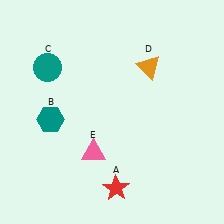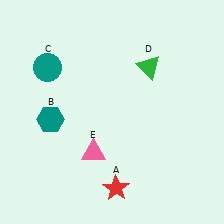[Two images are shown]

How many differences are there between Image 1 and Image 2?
There is 1 difference between the two images.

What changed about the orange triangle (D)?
In Image 1, D is orange. In Image 2, it changed to green.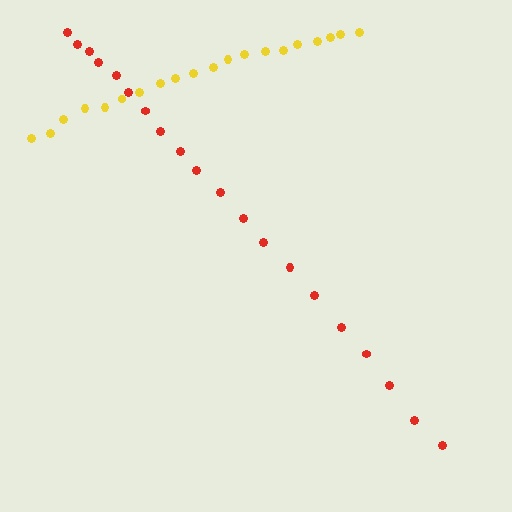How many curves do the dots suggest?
There are 2 distinct paths.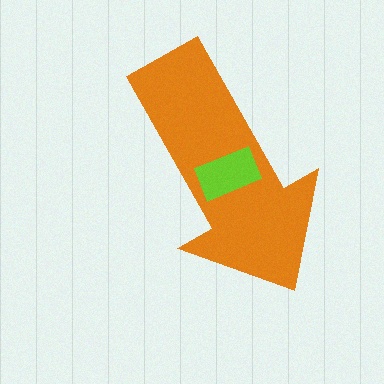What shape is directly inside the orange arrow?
The lime rectangle.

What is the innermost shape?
The lime rectangle.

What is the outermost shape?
The orange arrow.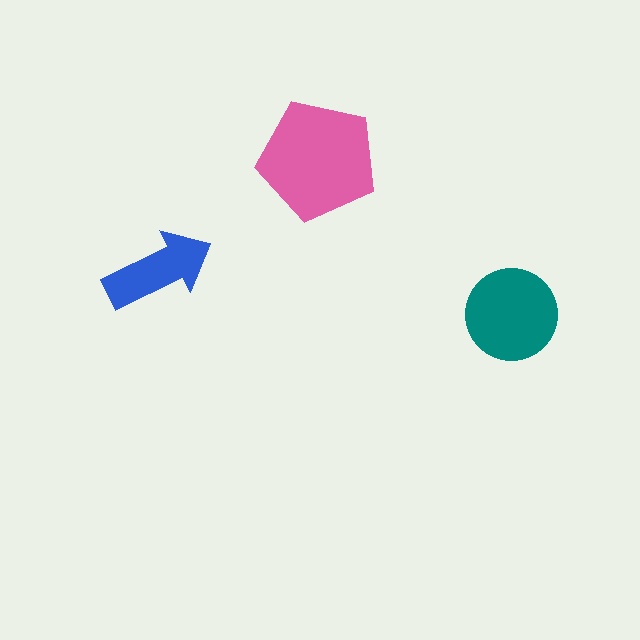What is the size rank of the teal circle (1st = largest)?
2nd.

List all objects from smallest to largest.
The blue arrow, the teal circle, the pink pentagon.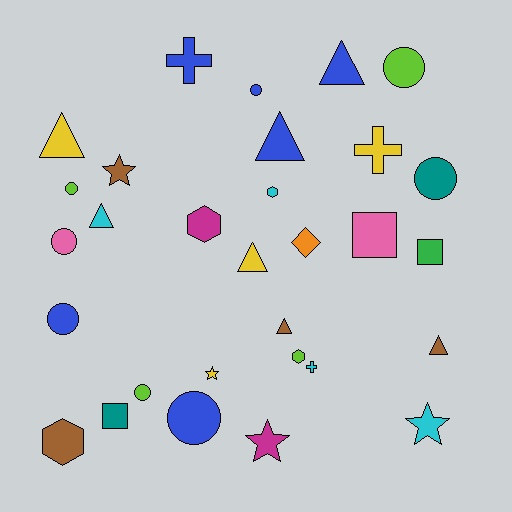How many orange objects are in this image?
There is 1 orange object.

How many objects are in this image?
There are 30 objects.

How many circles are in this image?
There are 8 circles.